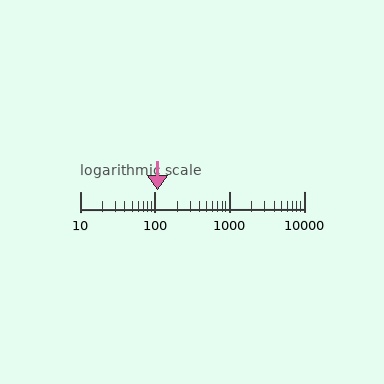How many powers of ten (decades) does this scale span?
The scale spans 3 decades, from 10 to 10000.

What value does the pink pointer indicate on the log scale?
The pointer indicates approximately 110.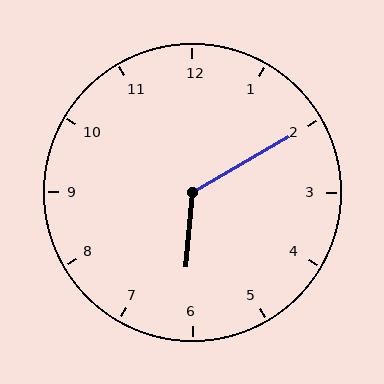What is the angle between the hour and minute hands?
Approximately 125 degrees.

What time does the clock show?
6:10.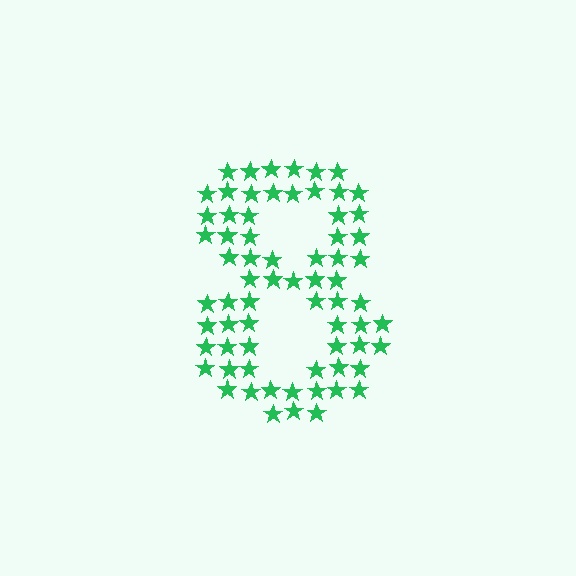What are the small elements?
The small elements are stars.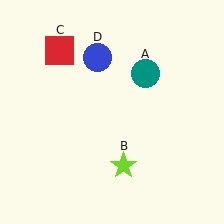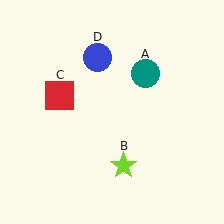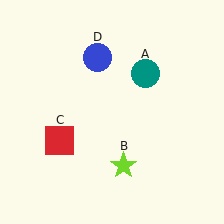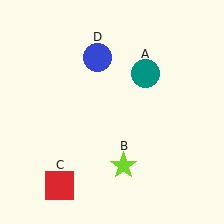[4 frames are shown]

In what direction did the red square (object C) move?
The red square (object C) moved down.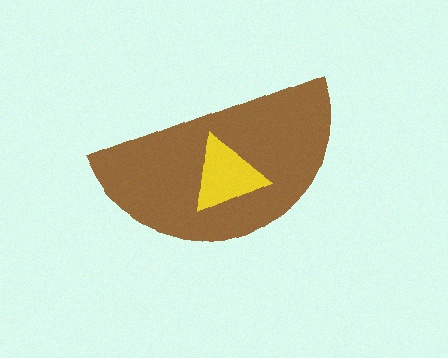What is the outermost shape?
The brown semicircle.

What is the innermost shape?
The yellow triangle.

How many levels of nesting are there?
2.